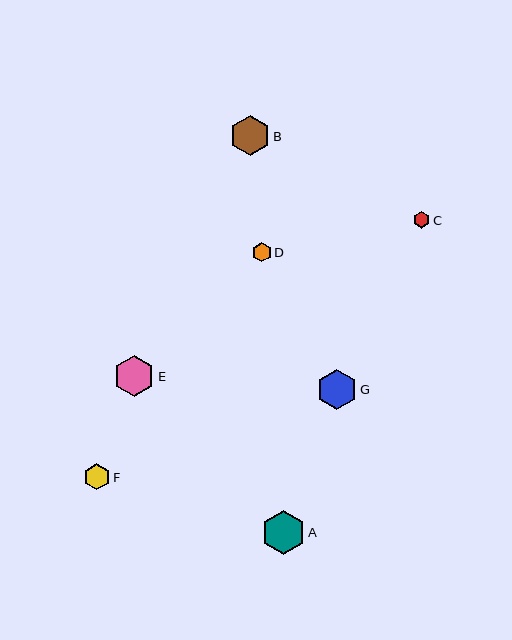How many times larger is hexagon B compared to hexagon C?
Hexagon B is approximately 2.4 times the size of hexagon C.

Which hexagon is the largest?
Hexagon A is the largest with a size of approximately 43 pixels.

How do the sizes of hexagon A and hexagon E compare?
Hexagon A and hexagon E are approximately the same size.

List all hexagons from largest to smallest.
From largest to smallest: A, E, B, G, F, D, C.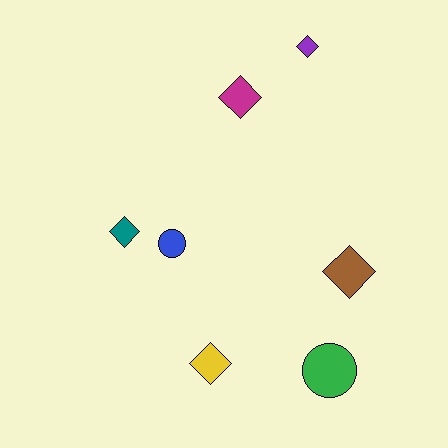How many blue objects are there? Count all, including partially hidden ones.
There is 1 blue object.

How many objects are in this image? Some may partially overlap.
There are 7 objects.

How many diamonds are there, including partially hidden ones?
There are 5 diamonds.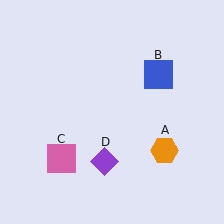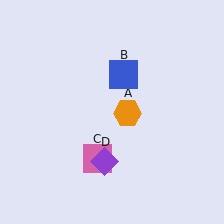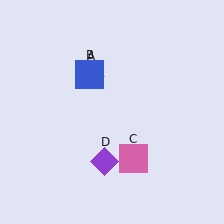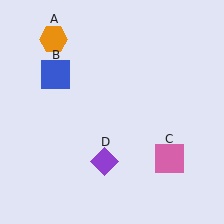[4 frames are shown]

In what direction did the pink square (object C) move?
The pink square (object C) moved right.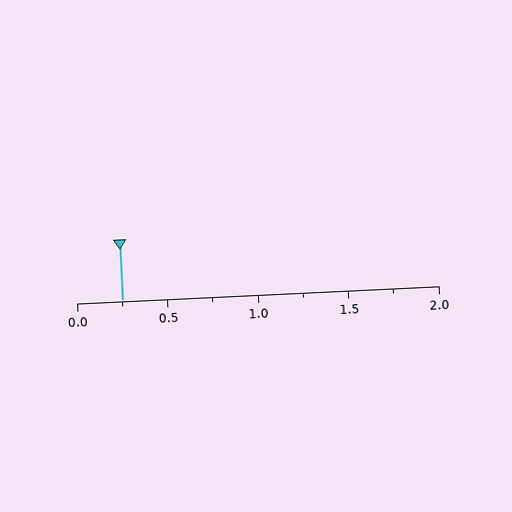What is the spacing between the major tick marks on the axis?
The major ticks are spaced 0.5 apart.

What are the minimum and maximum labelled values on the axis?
The axis runs from 0.0 to 2.0.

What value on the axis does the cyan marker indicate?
The marker indicates approximately 0.25.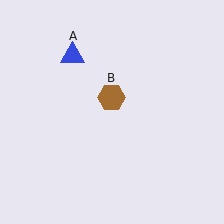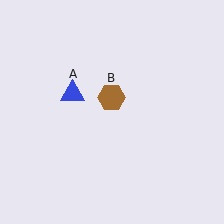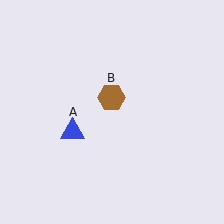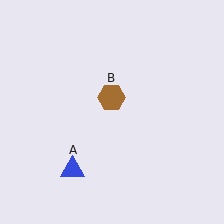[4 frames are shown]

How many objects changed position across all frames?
1 object changed position: blue triangle (object A).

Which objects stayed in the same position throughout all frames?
Brown hexagon (object B) remained stationary.